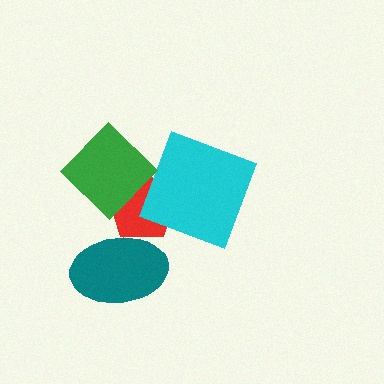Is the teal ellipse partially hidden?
No, no other shape covers it.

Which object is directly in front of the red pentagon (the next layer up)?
The cyan square is directly in front of the red pentagon.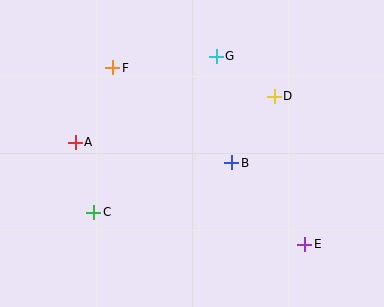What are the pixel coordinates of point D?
Point D is at (274, 96).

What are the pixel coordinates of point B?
Point B is at (232, 163).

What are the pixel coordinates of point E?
Point E is at (305, 244).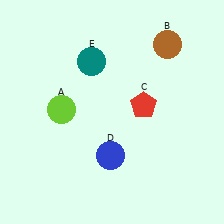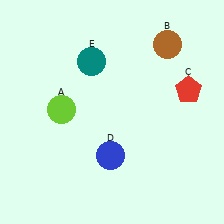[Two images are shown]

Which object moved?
The red pentagon (C) moved right.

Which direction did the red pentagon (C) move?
The red pentagon (C) moved right.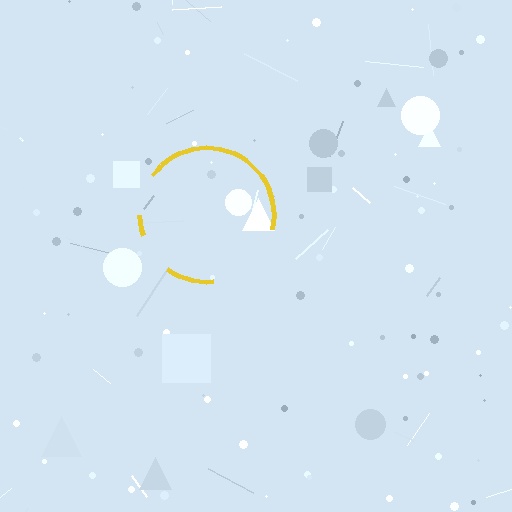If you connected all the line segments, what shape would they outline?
They would outline a circle.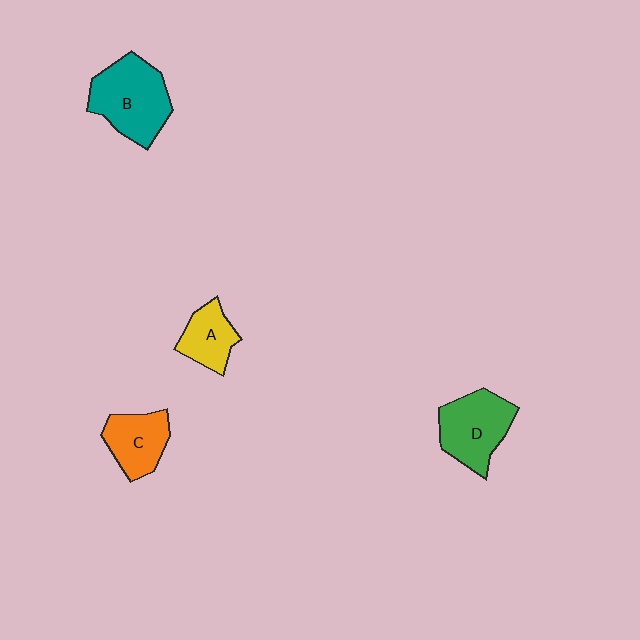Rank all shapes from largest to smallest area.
From largest to smallest: B (teal), D (green), C (orange), A (yellow).